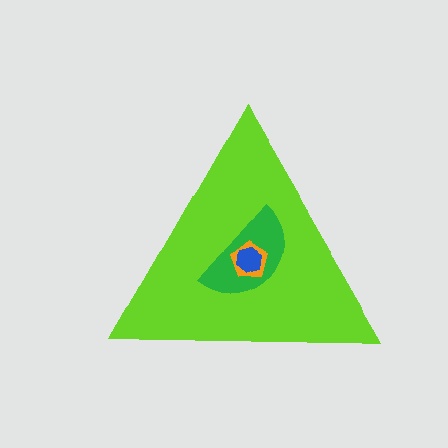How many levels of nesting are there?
4.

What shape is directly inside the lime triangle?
The green semicircle.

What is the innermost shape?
The blue hexagon.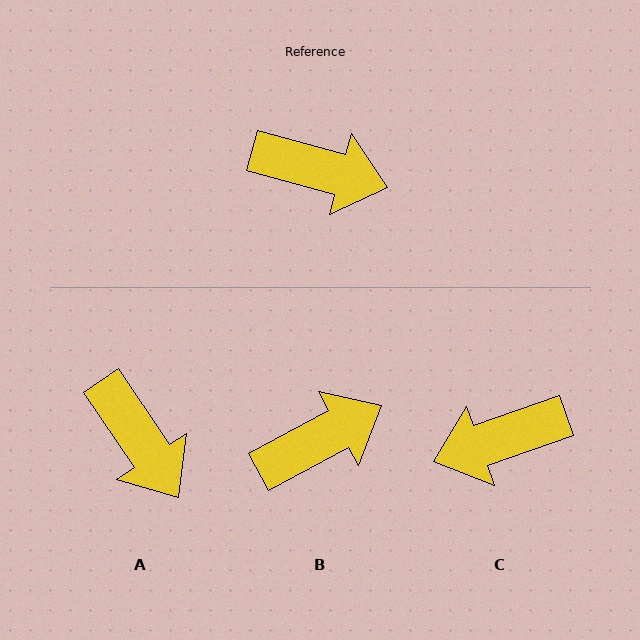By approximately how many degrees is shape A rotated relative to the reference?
Approximately 41 degrees clockwise.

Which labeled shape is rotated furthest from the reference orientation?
C, about 146 degrees away.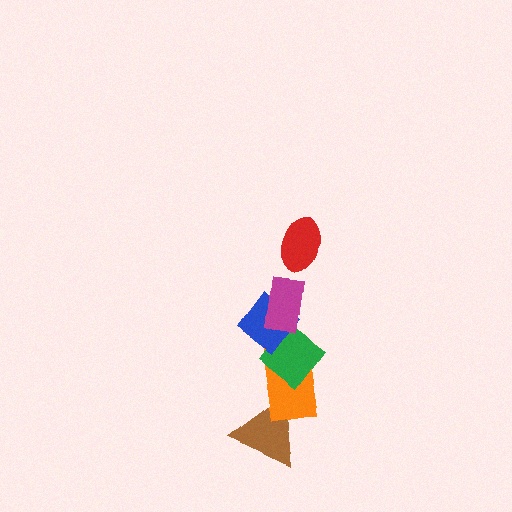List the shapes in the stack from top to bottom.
From top to bottom: the red ellipse, the magenta rectangle, the blue diamond, the green diamond, the orange rectangle, the brown triangle.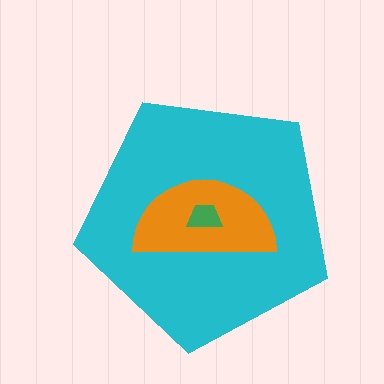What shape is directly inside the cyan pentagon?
The orange semicircle.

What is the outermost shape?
The cyan pentagon.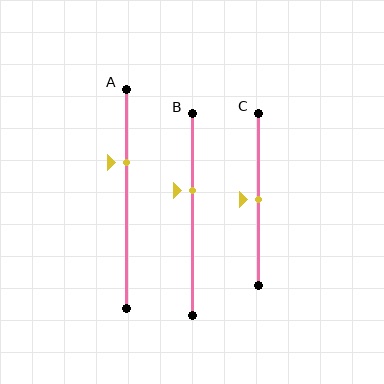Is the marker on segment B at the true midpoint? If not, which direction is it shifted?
No, the marker on segment B is shifted upward by about 12% of the segment length.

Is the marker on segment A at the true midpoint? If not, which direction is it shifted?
No, the marker on segment A is shifted upward by about 17% of the segment length.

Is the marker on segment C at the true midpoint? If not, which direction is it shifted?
Yes, the marker on segment C is at the true midpoint.